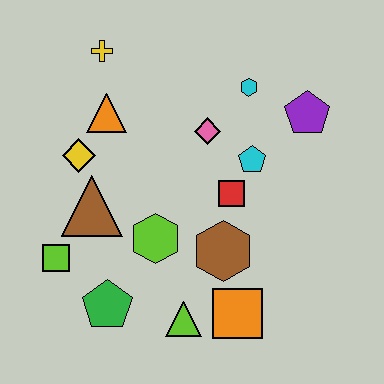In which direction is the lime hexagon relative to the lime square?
The lime hexagon is to the right of the lime square.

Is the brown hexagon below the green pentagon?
No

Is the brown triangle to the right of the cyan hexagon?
No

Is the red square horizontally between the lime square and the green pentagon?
No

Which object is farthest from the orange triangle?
The orange square is farthest from the orange triangle.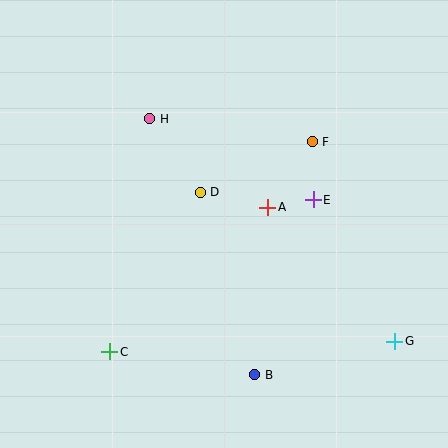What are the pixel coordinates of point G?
Point G is at (395, 341).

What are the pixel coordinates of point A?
Point A is at (268, 207).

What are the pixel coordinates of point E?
Point E is at (313, 200).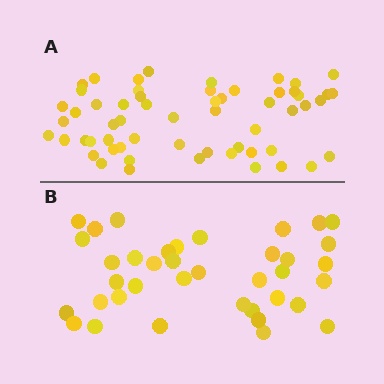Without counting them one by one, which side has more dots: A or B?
Region A (the top region) has more dots.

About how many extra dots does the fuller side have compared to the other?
Region A has approximately 20 more dots than region B.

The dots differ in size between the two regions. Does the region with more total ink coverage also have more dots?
No. Region B has more total ink coverage because its dots are larger, but region A actually contains more individual dots. Total area can be misleading — the number of items is what matters here.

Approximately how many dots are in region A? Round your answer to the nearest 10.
About 60 dots. (The exact count is 58, which rounds to 60.)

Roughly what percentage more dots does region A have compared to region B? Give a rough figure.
About 55% more.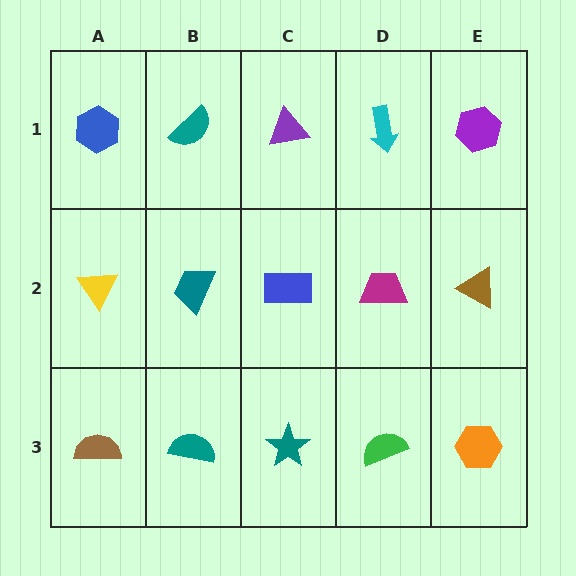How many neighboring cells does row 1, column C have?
3.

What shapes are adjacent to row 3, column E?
A brown triangle (row 2, column E), a green semicircle (row 3, column D).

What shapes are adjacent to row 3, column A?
A yellow triangle (row 2, column A), a teal semicircle (row 3, column B).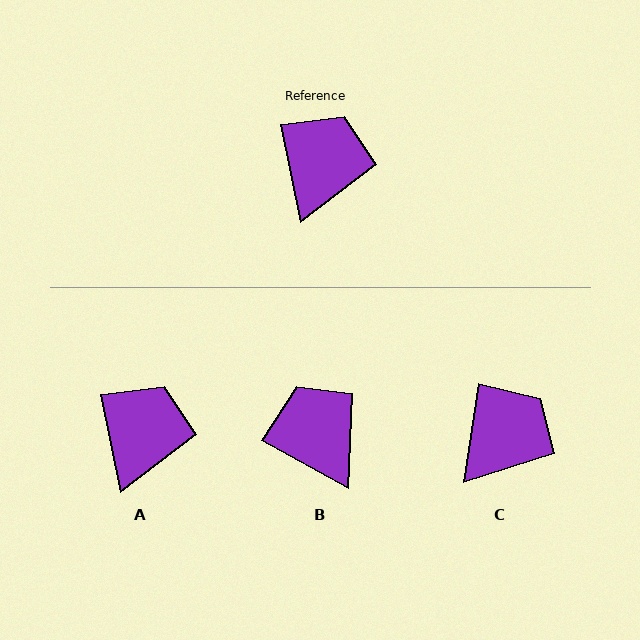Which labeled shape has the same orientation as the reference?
A.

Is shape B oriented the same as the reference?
No, it is off by about 50 degrees.